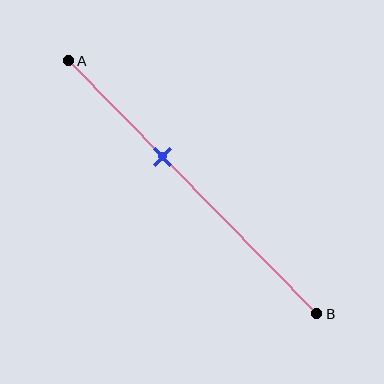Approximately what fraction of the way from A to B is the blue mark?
The blue mark is approximately 40% of the way from A to B.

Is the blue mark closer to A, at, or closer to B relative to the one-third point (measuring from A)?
The blue mark is closer to point B than the one-third point of segment AB.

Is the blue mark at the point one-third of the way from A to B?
No, the mark is at about 40% from A, not at the 33% one-third point.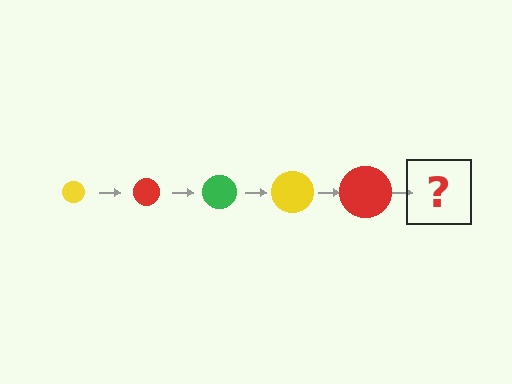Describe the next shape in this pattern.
It should be a green circle, larger than the previous one.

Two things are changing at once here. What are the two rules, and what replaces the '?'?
The two rules are that the circle grows larger each step and the color cycles through yellow, red, and green. The '?' should be a green circle, larger than the previous one.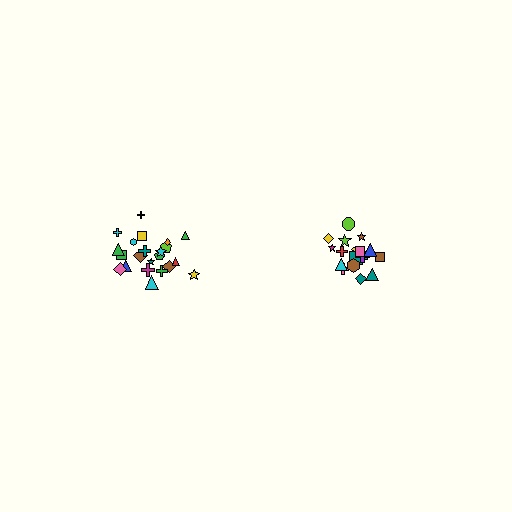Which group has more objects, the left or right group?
The left group.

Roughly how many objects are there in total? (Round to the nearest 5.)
Roughly 40 objects in total.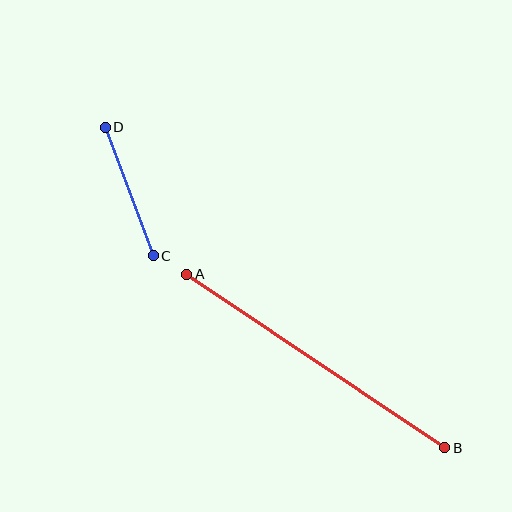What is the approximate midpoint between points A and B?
The midpoint is at approximately (316, 361) pixels.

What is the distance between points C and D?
The distance is approximately 137 pixels.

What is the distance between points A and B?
The distance is approximately 311 pixels.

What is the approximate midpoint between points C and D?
The midpoint is at approximately (129, 192) pixels.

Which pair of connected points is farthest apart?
Points A and B are farthest apart.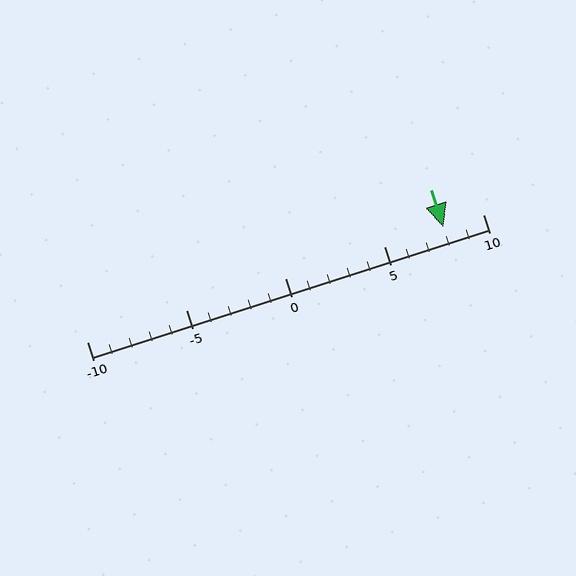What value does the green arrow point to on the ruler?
The green arrow points to approximately 8.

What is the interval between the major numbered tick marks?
The major tick marks are spaced 5 units apart.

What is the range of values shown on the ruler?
The ruler shows values from -10 to 10.